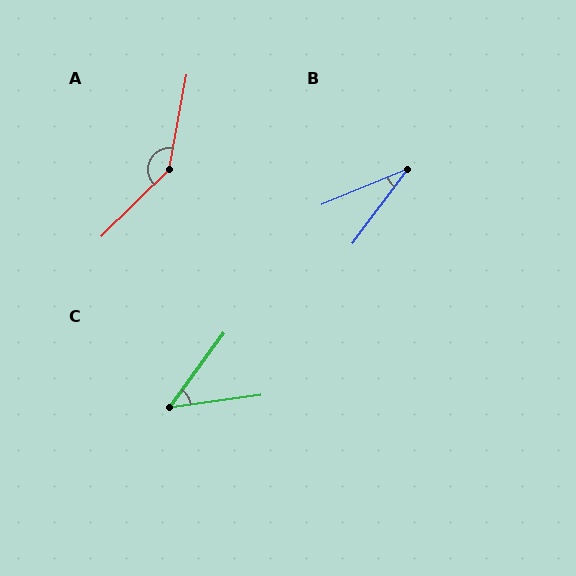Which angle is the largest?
A, at approximately 145 degrees.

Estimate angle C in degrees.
Approximately 46 degrees.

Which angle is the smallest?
B, at approximately 31 degrees.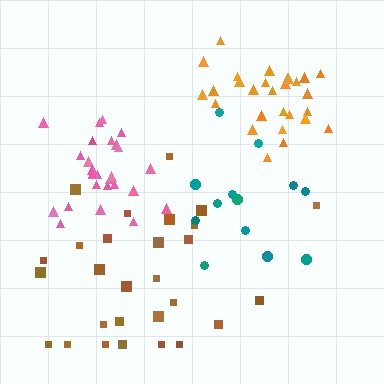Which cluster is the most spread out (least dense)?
Brown.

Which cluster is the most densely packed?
Orange.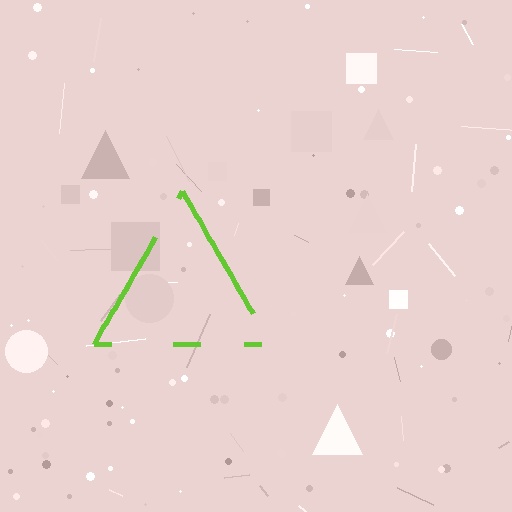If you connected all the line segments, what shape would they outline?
They would outline a triangle.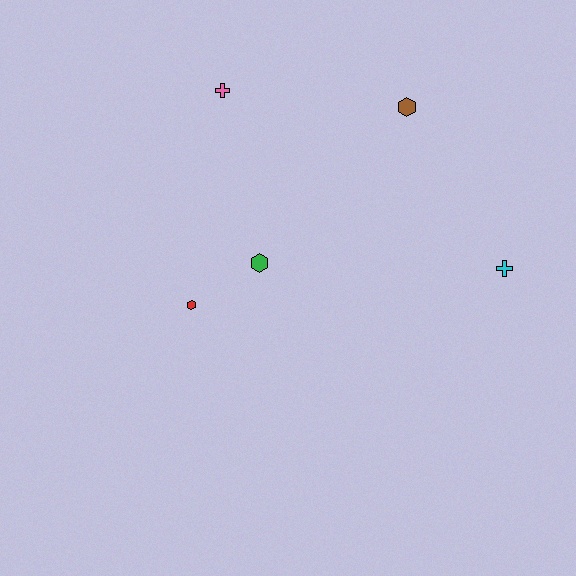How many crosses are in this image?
There are 2 crosses.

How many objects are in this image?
There are 5 objects.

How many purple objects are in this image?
There are no purple objects.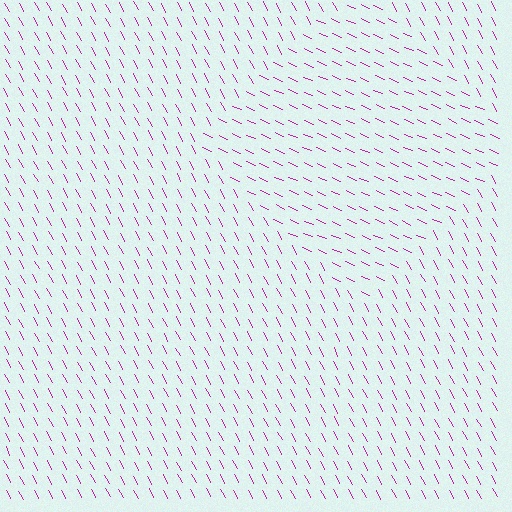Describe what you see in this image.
The image is filled with small magenta line segments. A diamond region in the image has lines oriented differently from the surrounding lines, creating a visible texture boundary.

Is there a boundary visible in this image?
Yes, there is a texture boundary formed by a change in line orientation.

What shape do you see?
I see a diamond.